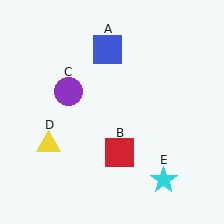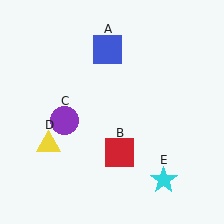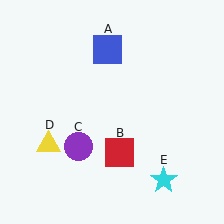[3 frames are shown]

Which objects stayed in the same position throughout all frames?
Blue square (object A) and red square (object B) and yellow triangle (object D) and cyan star (object E) remained stationary.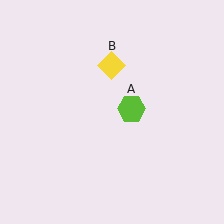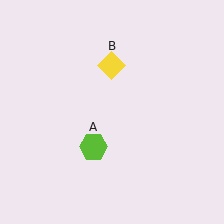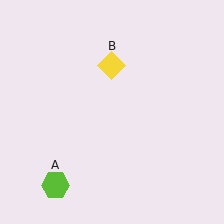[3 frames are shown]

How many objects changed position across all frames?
1 object changed position: lime hexagon (object A).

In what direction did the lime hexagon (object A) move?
The lime hexagon (object A) moved down and to the left.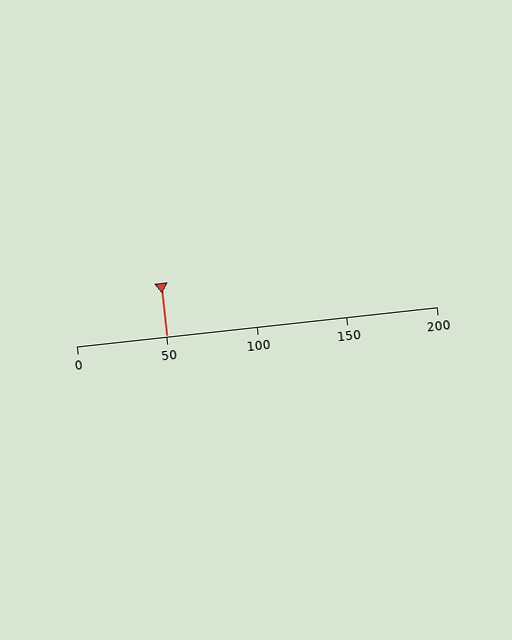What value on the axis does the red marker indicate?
The marker indicates approximately 50.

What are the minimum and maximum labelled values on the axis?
The axis runs from 0 to 200.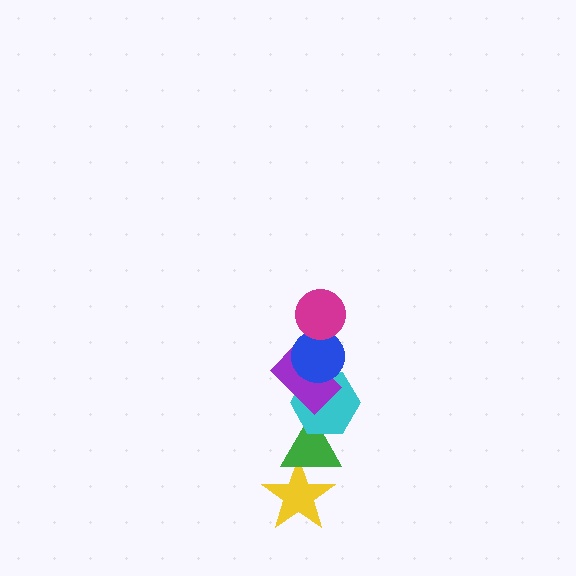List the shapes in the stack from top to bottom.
From top to bottom: the magenta circle, the blue circle, the purple rectangle, the cyan hexagon, the green triangle, the yellow star.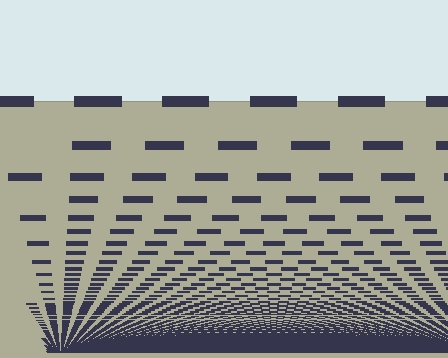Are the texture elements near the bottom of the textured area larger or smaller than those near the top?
Smaller. The gradient is inverted — elements near the bottom are smaller and denser.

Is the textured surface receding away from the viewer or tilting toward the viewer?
The surface appears to tilt toward the viewer. Texture elements get larger and sparser toward the top.